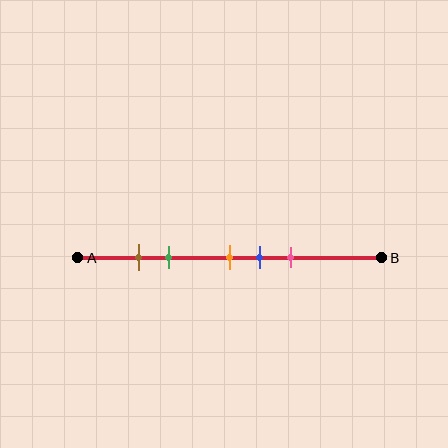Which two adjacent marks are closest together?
The brown and green marks are the closest adjacent pair.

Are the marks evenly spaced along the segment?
No, the marks are not evenly spaced.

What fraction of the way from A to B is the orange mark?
The orange mark is approximately 50% (0.5) of the way from A to B.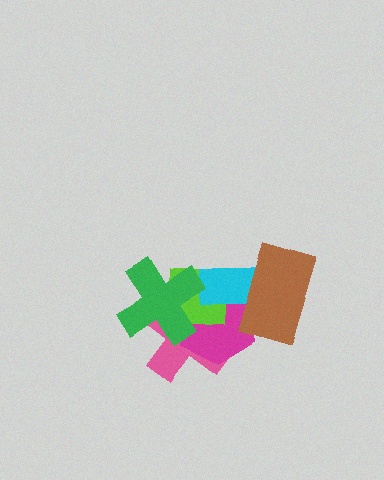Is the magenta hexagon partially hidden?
Yes, it is partially covered by another shape.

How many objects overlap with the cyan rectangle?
4 objects overlap with the cyan rectangle.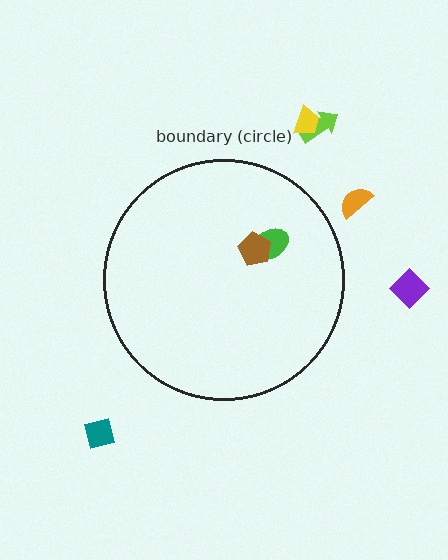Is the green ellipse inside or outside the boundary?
Inside.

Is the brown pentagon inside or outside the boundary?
Inside.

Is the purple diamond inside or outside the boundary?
Outside.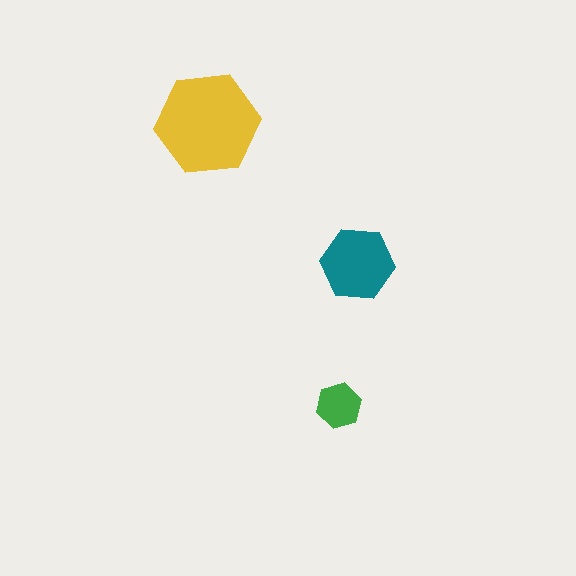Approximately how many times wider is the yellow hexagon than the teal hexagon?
About 1.5 times wider.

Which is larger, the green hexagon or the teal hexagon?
The teal one.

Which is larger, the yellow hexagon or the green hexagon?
The yellow one.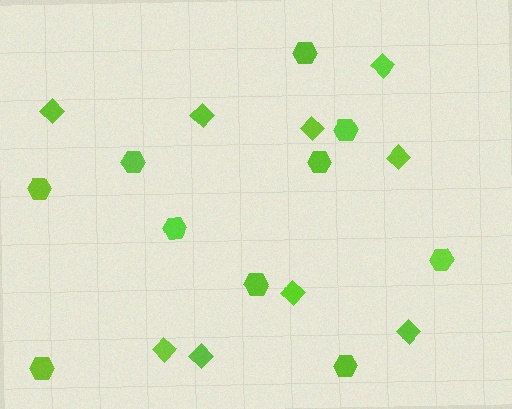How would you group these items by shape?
There are 2 groups: one group of hexagons (10) and one group of diamonds (9).